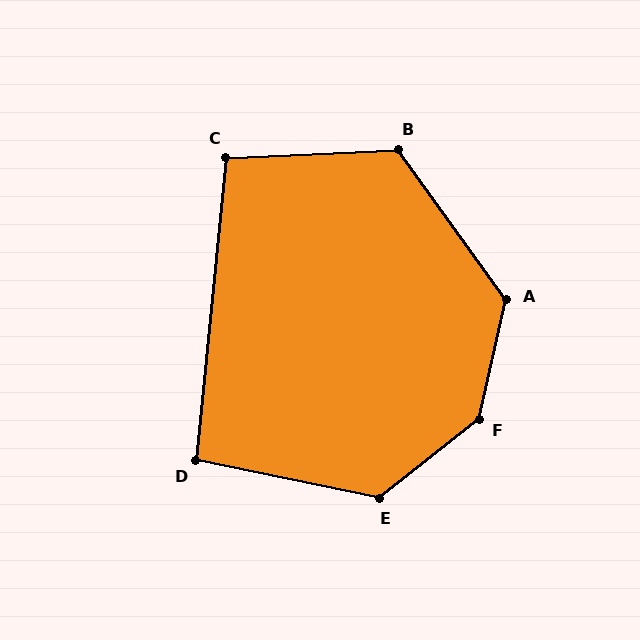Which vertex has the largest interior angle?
F, at approximately 141 degrees.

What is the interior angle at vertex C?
Approximately 98 degrees (obtuse).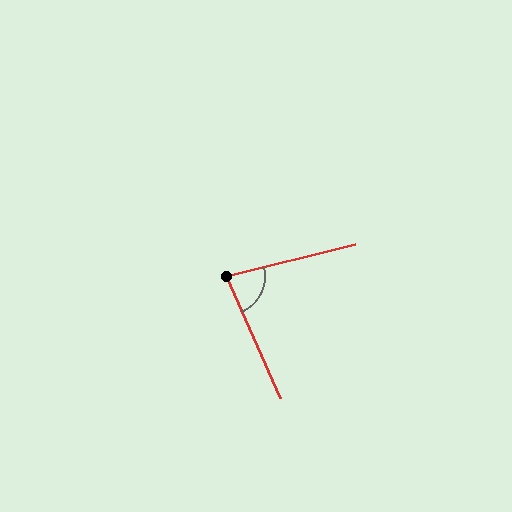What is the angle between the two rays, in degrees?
Approximately 80 degrees.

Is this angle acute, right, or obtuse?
It is acute.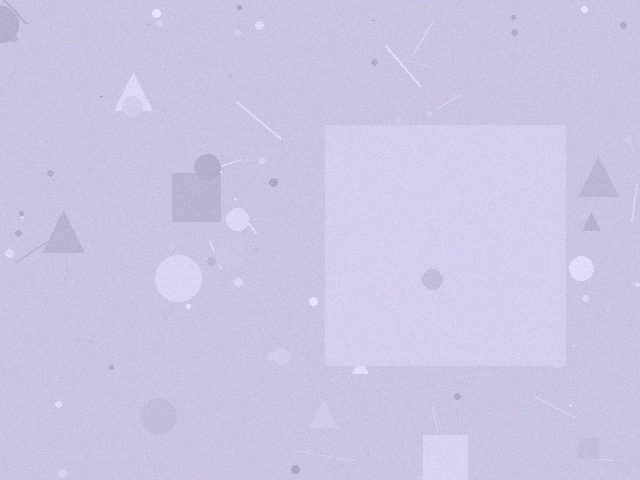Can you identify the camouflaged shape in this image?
The camouflaged shape is a square.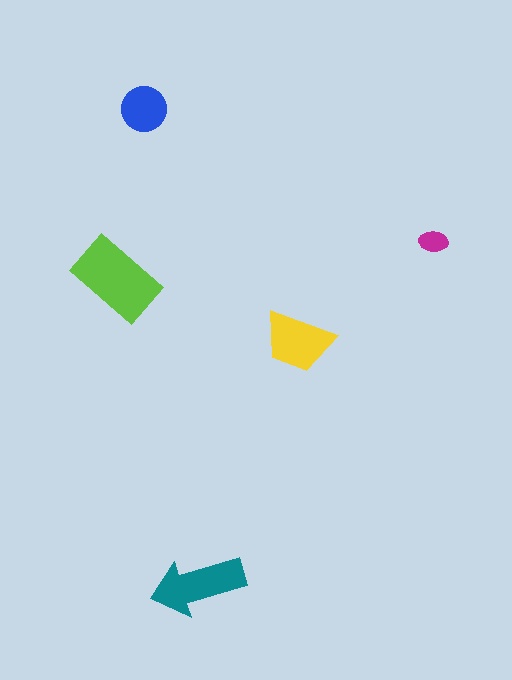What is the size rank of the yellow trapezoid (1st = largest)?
3rd.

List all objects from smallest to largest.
The magenta ellipse, the blue circle, the yellow trapezoid, the teal arrow, the lime rectangle.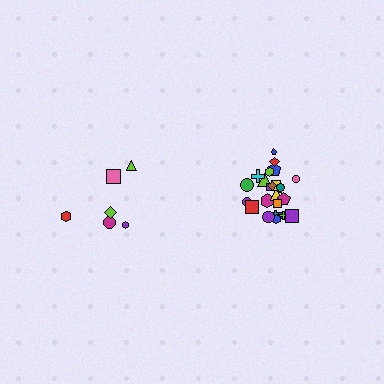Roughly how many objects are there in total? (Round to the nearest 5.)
Roughly 30 objects in total.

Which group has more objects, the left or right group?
The right group.